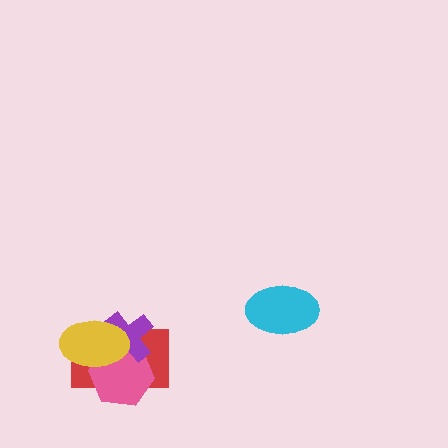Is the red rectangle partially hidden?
Yes, it is partially covered by another shape.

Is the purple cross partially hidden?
Yes, it is partially covered by another shape.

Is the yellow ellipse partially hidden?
No, no other shape covers it.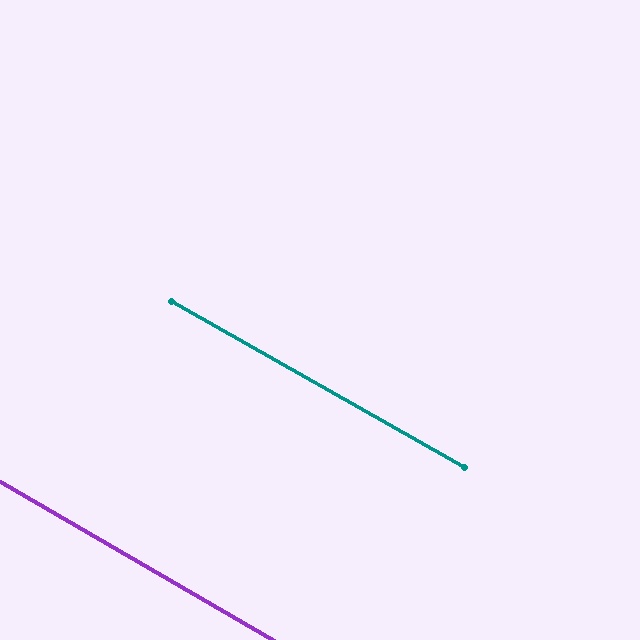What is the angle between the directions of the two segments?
Approximately 1 degree.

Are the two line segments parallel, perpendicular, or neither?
Parallel — their directions differ by only 0.7°.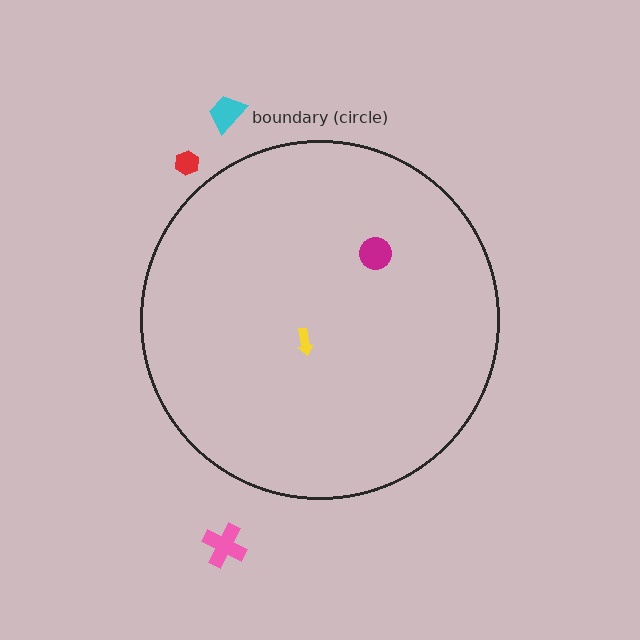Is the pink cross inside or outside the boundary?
Outside.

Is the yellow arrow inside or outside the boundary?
Inside.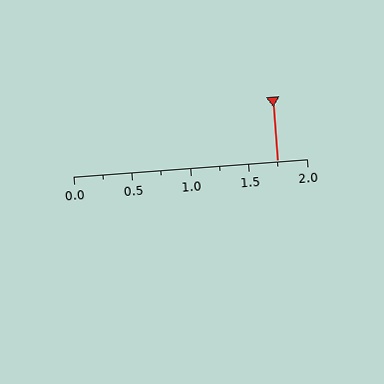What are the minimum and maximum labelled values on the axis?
The axis runs from 0.0 to 2.0.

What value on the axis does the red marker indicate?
The marker indicates approximately 1.75.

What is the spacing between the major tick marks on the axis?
The major ticks are spaced 0.5 apart.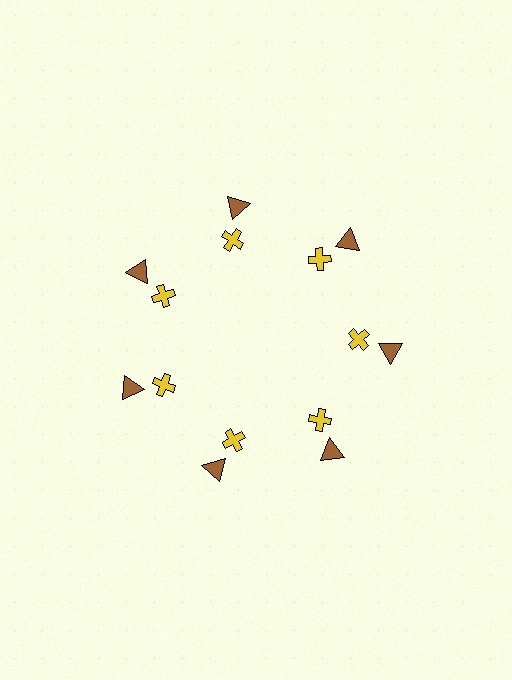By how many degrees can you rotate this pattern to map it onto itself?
The pattern maps onto itself every 51 degrees of rotation.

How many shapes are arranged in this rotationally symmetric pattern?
There are 14 shapes, arranged in 7 groups of 2.